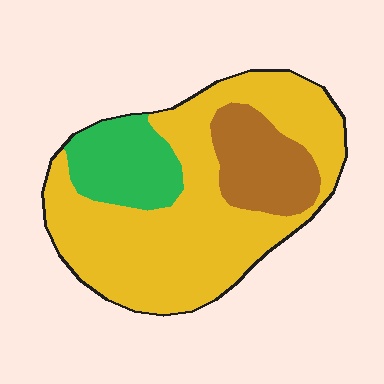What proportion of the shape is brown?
Brown covers around 15% of the shape.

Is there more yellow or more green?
Yellow.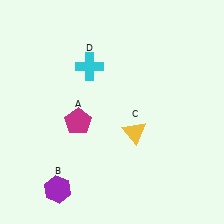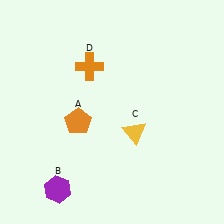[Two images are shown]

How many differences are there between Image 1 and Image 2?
There are 2 differences between the two images.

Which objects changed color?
A changed from magenta to orange. D changed from cyan to orange.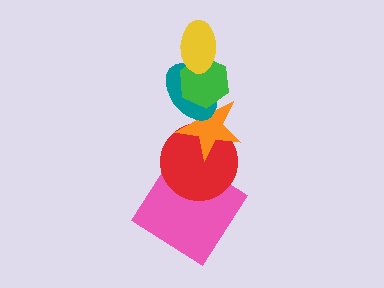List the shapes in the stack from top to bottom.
From top to bottom: the yellow ellipse, the green hexagon, the teal ellipse, the orange star, the red circle, the pink diamond.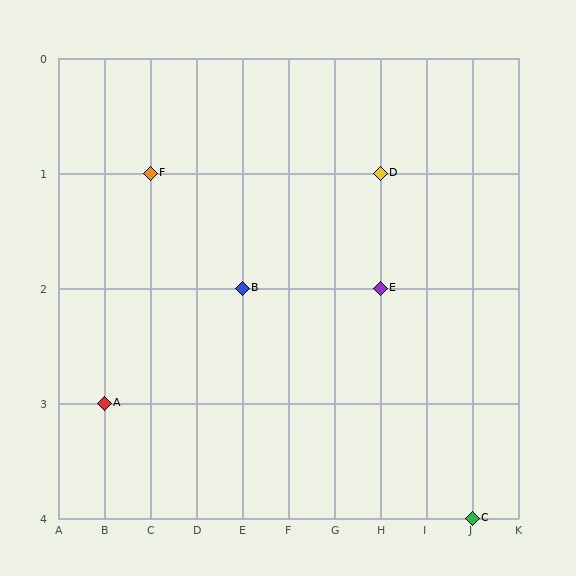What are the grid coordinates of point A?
Point A is at grid coordinates (B, 3).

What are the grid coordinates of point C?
Point C is at grid coordinates (J, 4).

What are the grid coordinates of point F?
Point F is at grid coordinates (C, 1).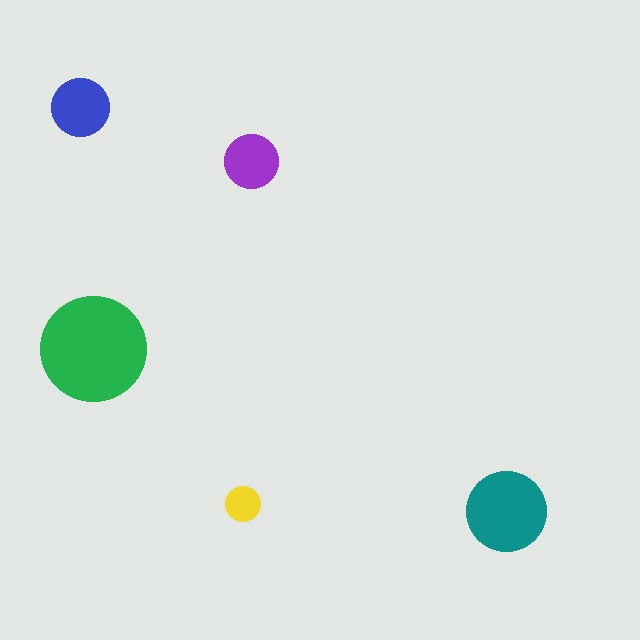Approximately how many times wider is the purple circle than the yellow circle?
About 1.5 times wider.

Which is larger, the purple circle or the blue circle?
The blue one.